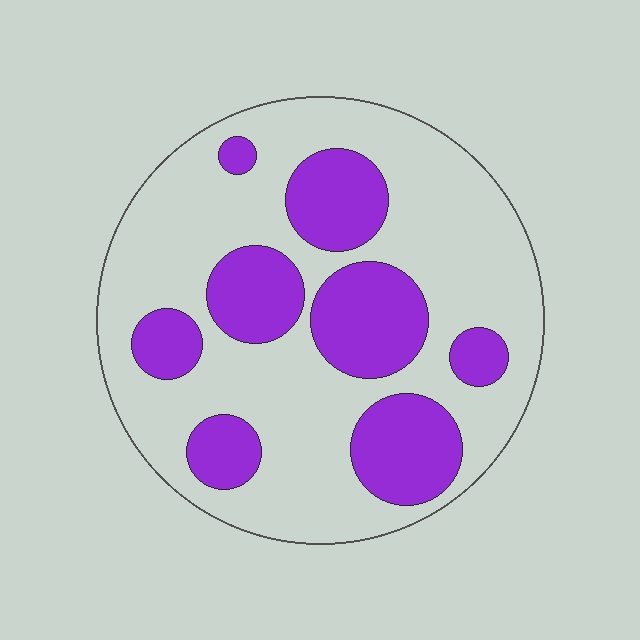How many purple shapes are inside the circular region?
8.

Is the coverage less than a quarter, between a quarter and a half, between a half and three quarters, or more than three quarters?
Between a quarter and a half.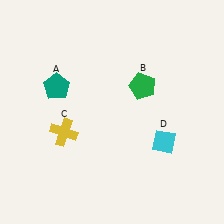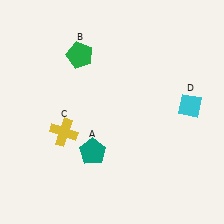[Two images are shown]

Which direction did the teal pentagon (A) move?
The teal pentagon (A) moved down.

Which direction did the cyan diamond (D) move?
The cyan diamond (D) moved up.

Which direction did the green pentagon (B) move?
The green pentagon (B) moved left.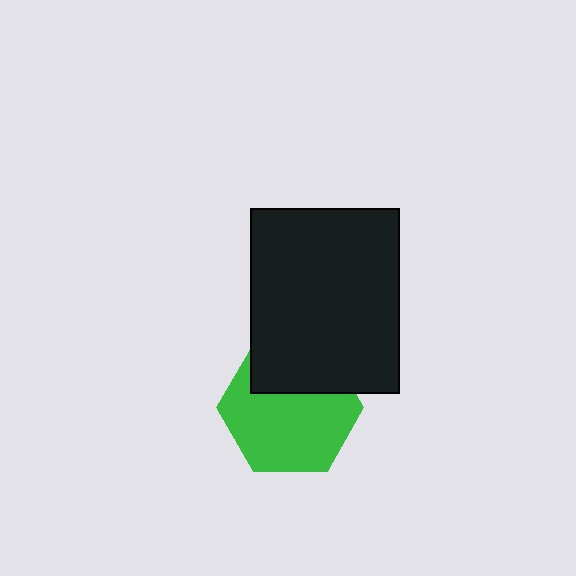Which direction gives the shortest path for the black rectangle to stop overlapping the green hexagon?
Moving up gives the shortest separation.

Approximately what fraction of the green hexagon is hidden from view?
Roughly 32% of the green hexagon is hidden behind the black rectangle.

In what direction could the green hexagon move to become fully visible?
The green hexagon could move down. That would shift it out from behind the black rectangle entirely.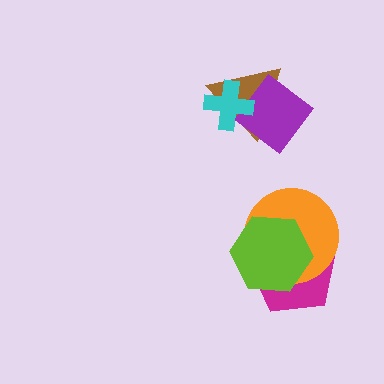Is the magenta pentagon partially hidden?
Yes, it is partially covered by another shape.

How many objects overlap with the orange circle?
2 objects overlap with the orange circle.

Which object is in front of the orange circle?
The lime hexagon is in front of the orange circle.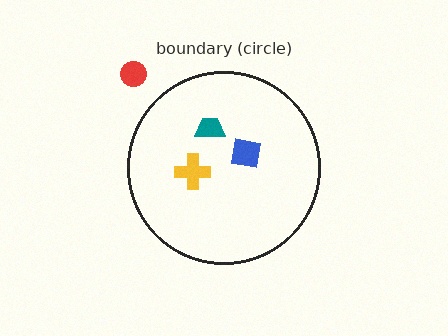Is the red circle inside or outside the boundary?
Outside.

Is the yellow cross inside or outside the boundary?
Inside.